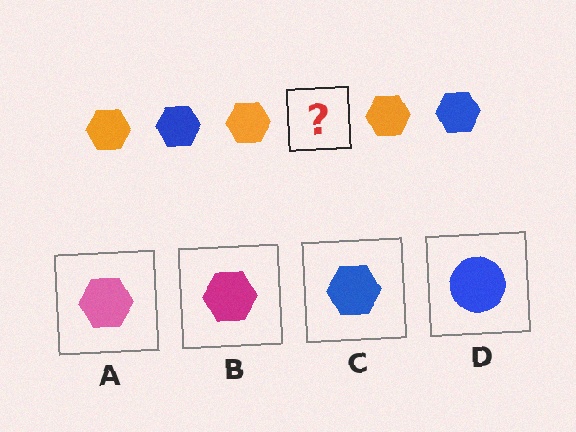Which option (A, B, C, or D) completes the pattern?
C.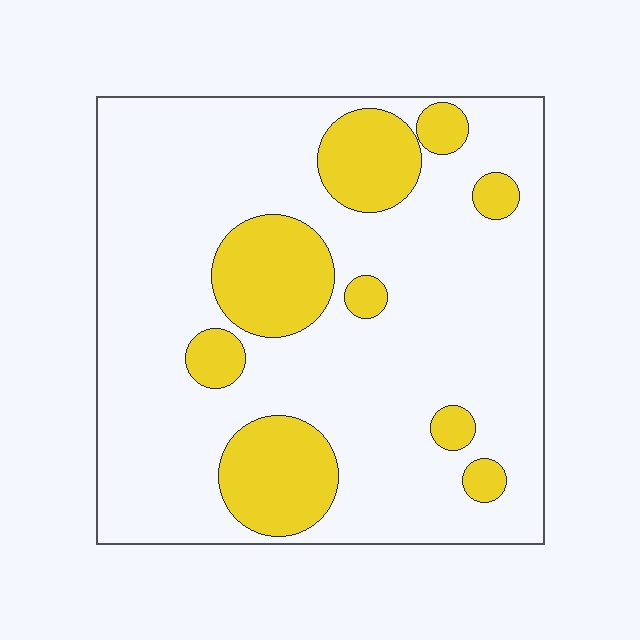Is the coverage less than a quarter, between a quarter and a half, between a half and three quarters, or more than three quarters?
Less than a quarter.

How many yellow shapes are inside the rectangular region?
9.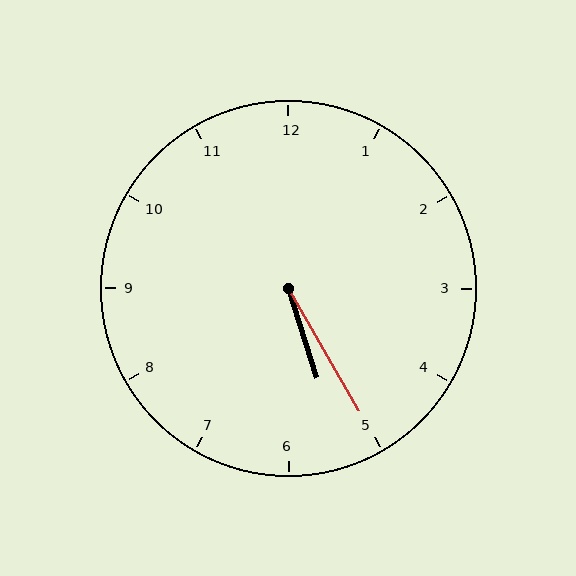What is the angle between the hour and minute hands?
Approximately 12 degrees.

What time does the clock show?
5:25.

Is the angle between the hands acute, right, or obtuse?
It is acute.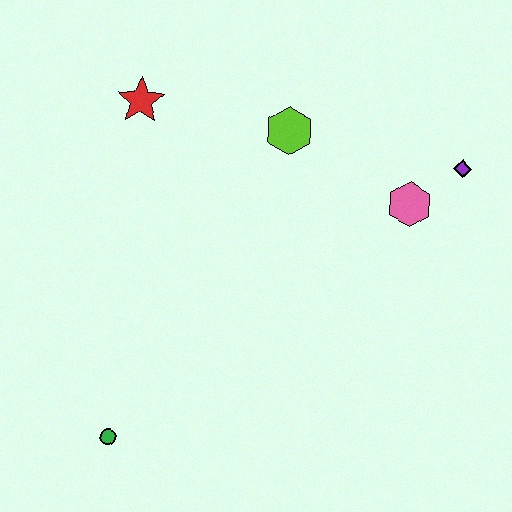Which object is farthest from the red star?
The green circle is farthest from the red star.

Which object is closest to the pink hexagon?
The purple diamond is closest to the pink hexagon.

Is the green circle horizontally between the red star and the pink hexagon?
No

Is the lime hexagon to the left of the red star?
No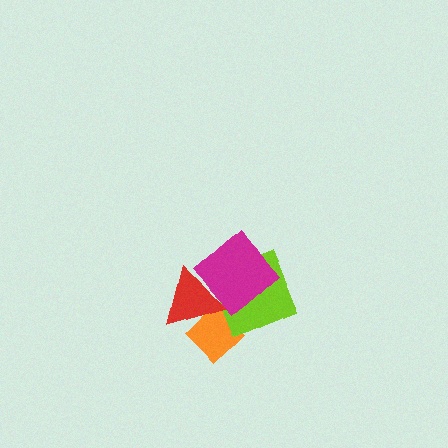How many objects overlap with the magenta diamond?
2 objects overlap with the magenta diamond.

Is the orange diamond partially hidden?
Yes, it is partially covered by another shape.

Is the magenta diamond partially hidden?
Yes, it is partially covered by another shape.